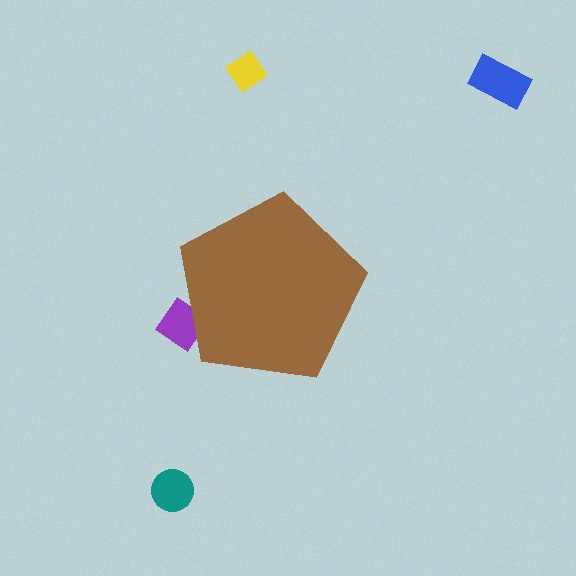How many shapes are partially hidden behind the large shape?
1 shape is partially hidden.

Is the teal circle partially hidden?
No, the teal circle is fully visible.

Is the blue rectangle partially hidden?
No, the blue rectangle is fully visible.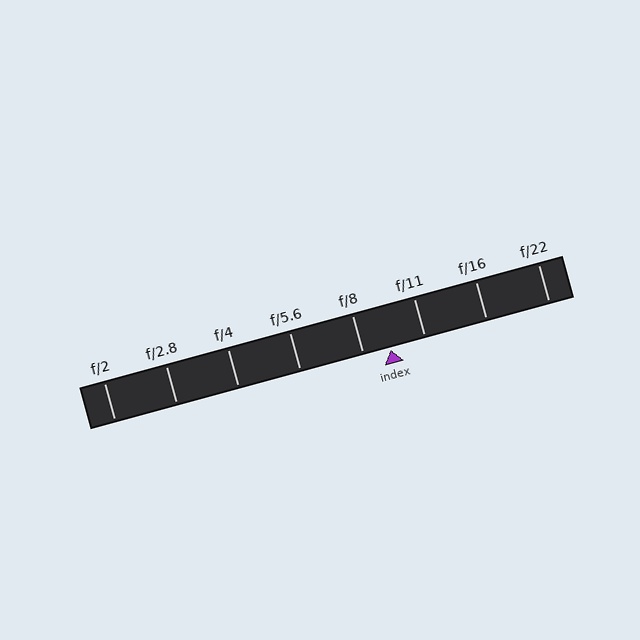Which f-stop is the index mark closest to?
The index mark is closest to f/8.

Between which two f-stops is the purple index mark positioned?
The index mark is between f/8 and f/11.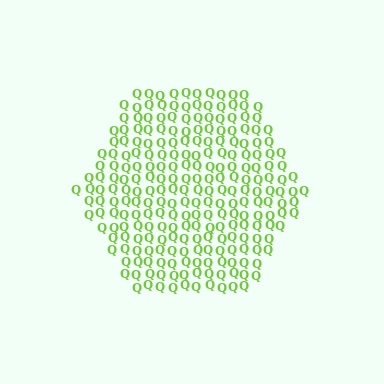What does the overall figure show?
The overall figure shows a hexagon.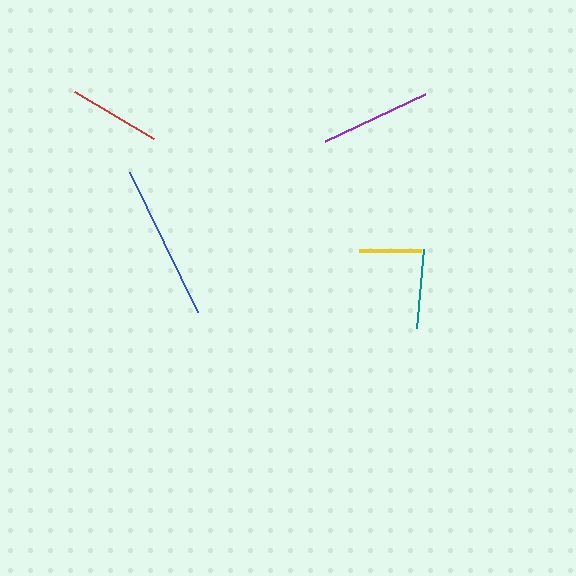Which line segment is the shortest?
The yellow line is the shortest at approximately 62 pixels.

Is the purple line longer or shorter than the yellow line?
The purple line is longer than the yellow line.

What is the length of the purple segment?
The purple segment is approximately 111 pixels long.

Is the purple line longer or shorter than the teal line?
The purple line is longer than the teal line.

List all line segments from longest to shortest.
From longest to shortest: blue, purple, red, teal, yellow.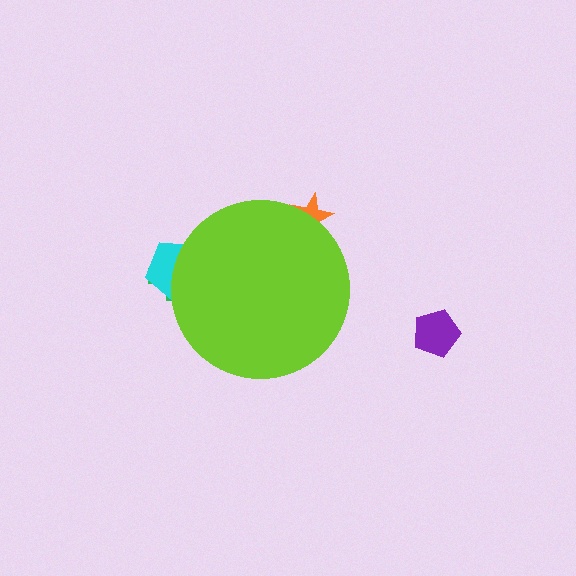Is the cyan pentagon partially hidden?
Yes, the cyan pentagon is partially hidden behind the lime circle.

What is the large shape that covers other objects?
A lime circle.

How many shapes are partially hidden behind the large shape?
3 shapes are partially hidden.